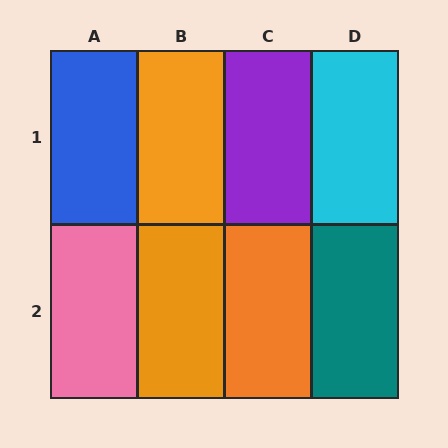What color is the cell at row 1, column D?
Cyan.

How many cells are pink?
1 cell is pink.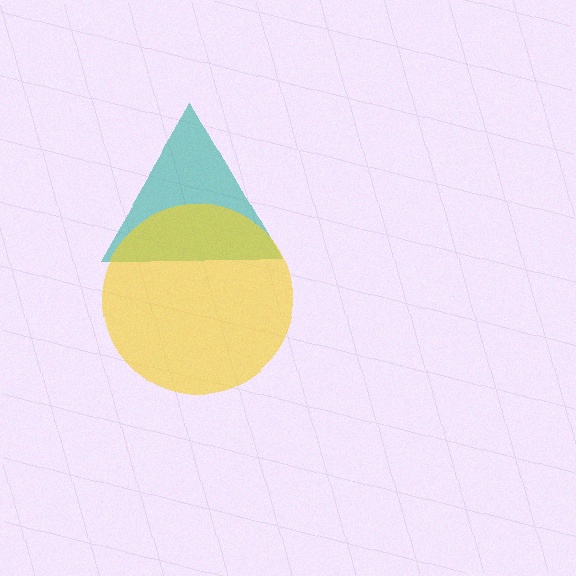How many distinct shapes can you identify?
There are 2 distinct shapes: a teal triangle, a yellow circle.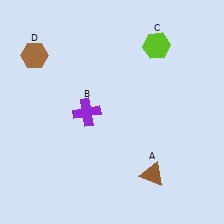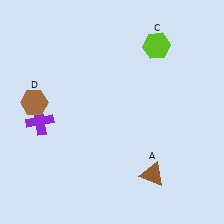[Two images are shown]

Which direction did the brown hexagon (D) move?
The brown hexagon (D) moved down.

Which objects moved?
The objects that moved are: the purple cross (B), the brown hexagon (D).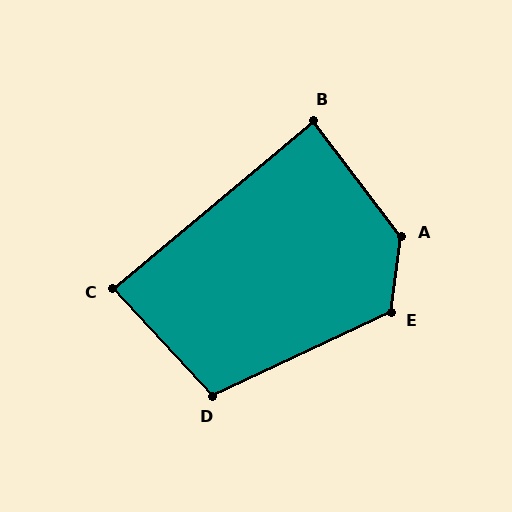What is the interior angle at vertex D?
Approximately 108 degrees (obtuse).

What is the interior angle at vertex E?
Approximately 122 degrees (obtuse).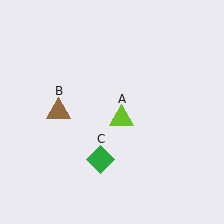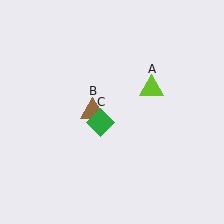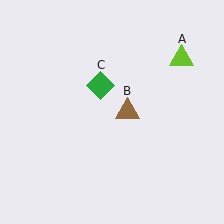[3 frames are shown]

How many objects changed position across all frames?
3 objects changed position: lime triangle (object A), brown triangle (object B), green diamond (object C).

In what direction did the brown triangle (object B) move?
The brown triangle (object B) moved right.